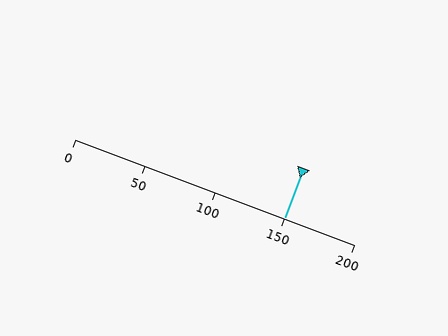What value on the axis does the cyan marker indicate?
The marker indicates approximately 150.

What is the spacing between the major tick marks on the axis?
The major ticks are spaced 50 apart.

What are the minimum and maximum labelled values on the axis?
The axis runs from 0 to 200.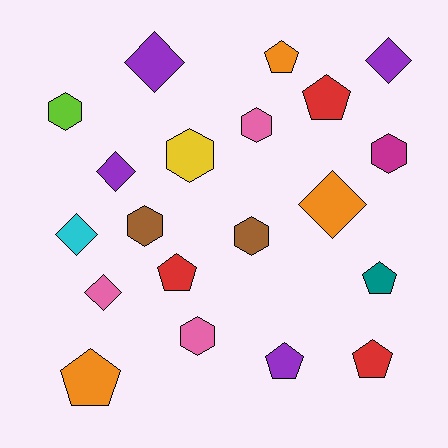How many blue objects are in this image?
There are no blue objects.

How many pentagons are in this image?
There are 7 pentagons.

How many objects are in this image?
There are 20 objects.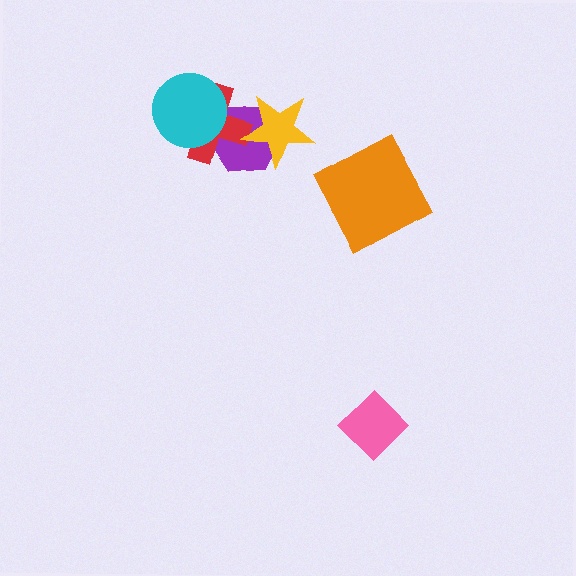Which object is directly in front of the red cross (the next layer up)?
The yellow star is directly in front of the red cross.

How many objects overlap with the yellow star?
2 objects overlap with the yellow star.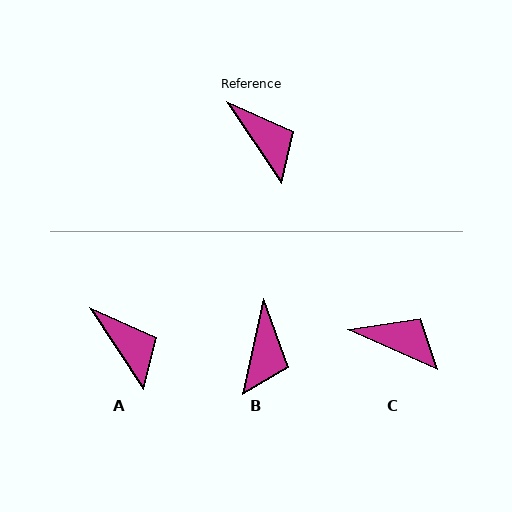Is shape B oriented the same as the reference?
No, it is off by about 45 degrees.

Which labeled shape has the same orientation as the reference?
A.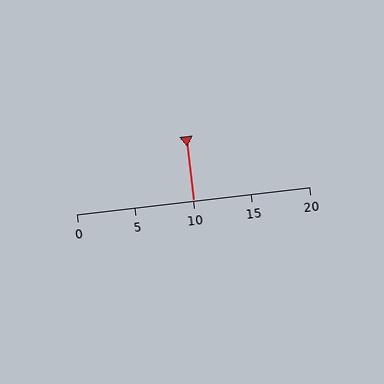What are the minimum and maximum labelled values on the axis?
The axis runs from 0 to 20.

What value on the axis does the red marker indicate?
The marker indicates approximately 10.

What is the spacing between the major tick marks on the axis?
The major ticks are spaced 5 apart.